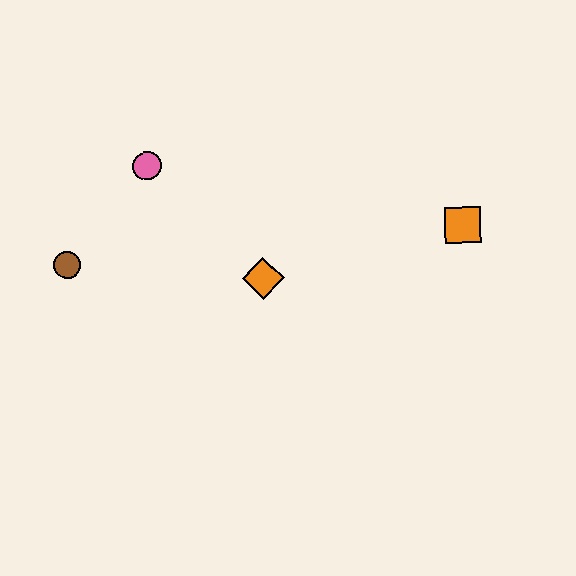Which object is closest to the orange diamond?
The pink circle is closest to the orange diamond.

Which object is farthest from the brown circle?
The orange square is farthest from the brown circle.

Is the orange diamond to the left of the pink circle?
No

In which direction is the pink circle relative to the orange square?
The pink circle is to the left of the orange square.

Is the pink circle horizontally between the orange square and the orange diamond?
No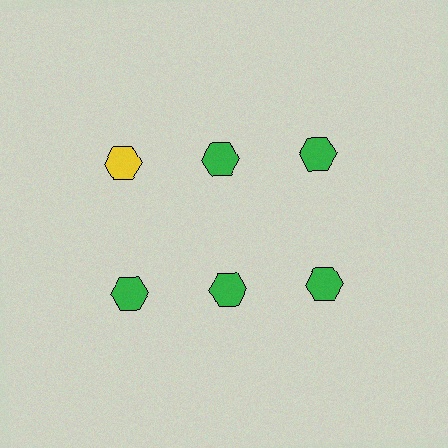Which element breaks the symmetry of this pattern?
The yellow hexagon in the top row, leftmost column breaks the symmetry. All other shapes are green hexagons.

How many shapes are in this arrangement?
There are 6 shapes arranged in a grid pattern.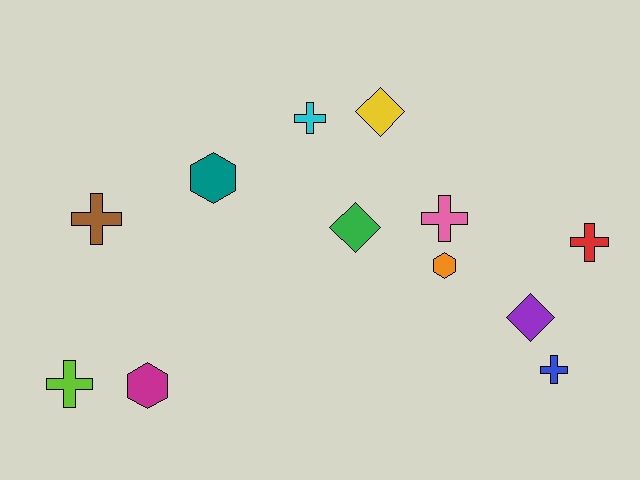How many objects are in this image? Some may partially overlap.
There are 12 objects.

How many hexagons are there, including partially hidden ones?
There are 3 hexagons.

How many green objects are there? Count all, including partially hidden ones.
There is 1 green object.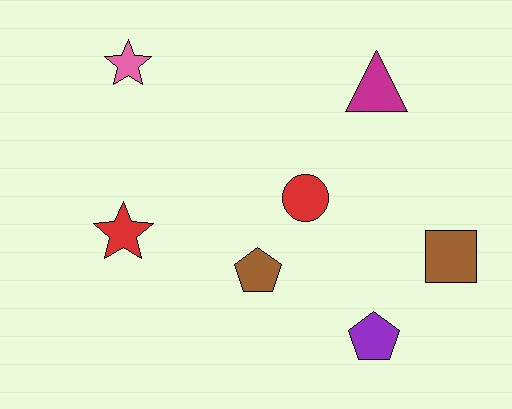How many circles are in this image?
There is 1 circle.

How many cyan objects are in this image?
There are no cyan objects.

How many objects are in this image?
There are 7 objects.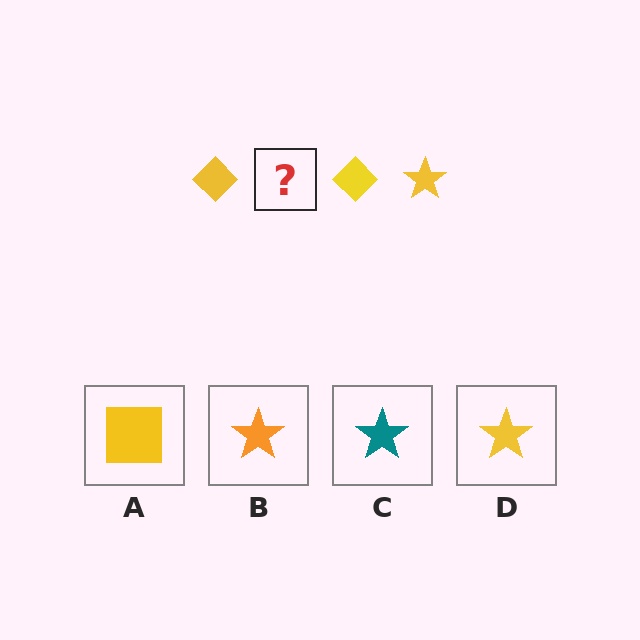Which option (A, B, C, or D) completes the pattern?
D.